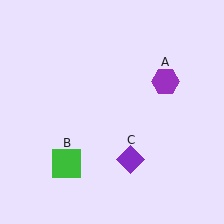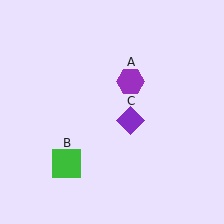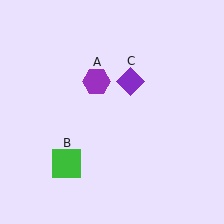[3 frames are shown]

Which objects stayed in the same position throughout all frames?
Green square (object B) remained stationary.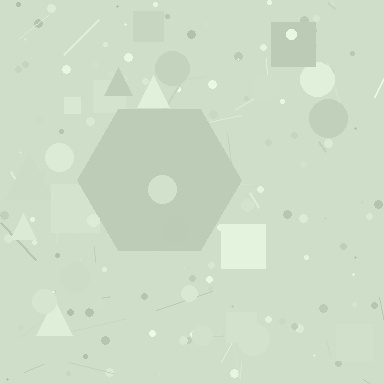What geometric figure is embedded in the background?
A hexagon is embedded in the background.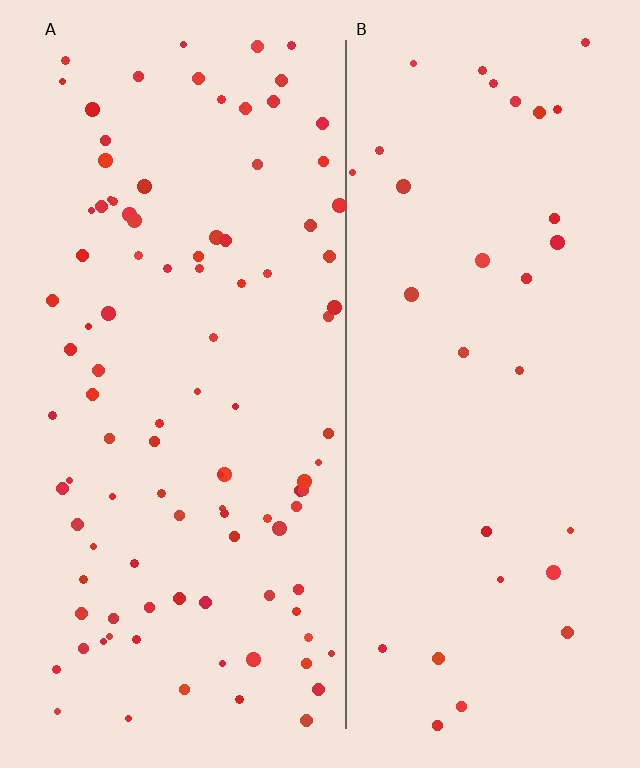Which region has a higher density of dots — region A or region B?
A (the left).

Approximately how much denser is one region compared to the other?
Approximately 3.1× — region A over region B.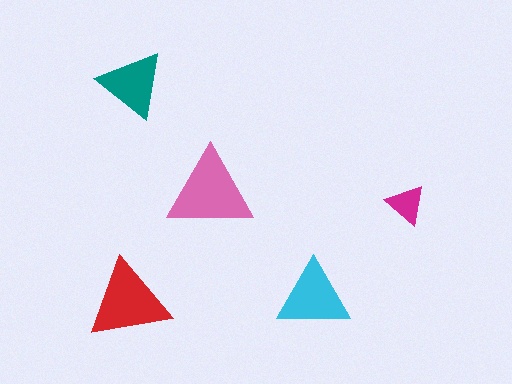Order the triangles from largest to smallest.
the pink one, the red one, the cyan one, the teal one, the magenta one.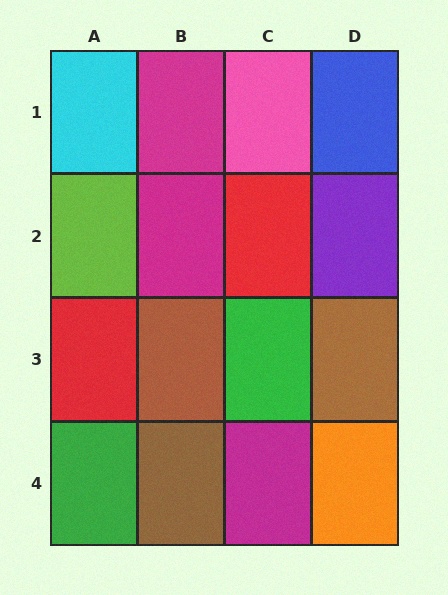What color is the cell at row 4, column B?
Brown.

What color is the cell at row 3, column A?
Red.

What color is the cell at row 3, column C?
Green.